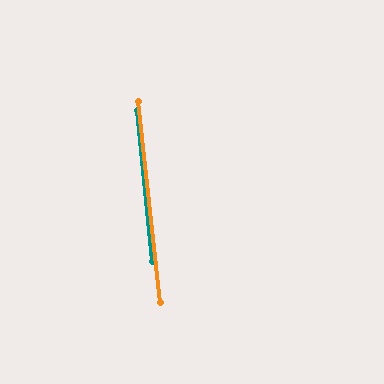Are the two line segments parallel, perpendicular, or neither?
Parallel — their directions differ by only 0.6°.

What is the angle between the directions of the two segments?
Approximately 1 degree.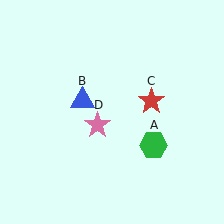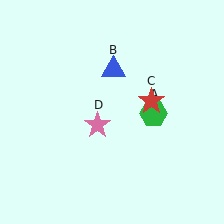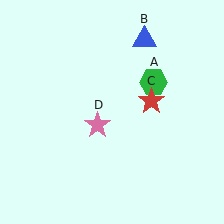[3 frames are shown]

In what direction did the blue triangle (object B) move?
The blue triangle (object B) moved up and to the right.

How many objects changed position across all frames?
2 objects changed position: green hexagon (object A), blue triangle (object B).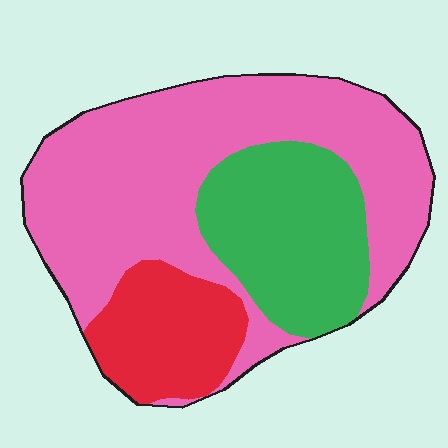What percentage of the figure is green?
Green takes up about one quarter (1/4) of the figure.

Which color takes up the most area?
Pink, at roughly 55%.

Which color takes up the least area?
Red, at roughly 15%.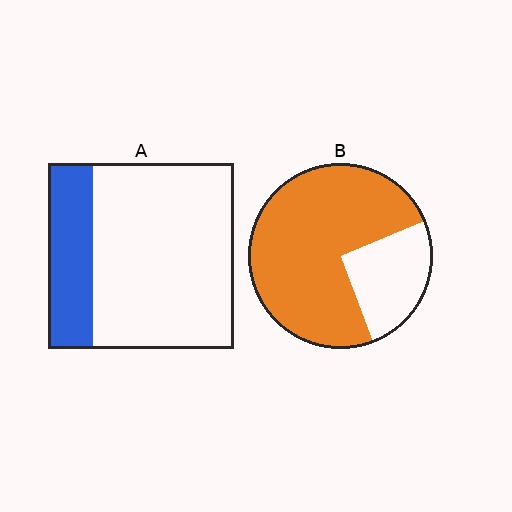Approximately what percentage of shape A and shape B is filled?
A is approximately 25% and B is approximately 75%.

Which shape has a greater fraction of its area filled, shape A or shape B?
Shape B.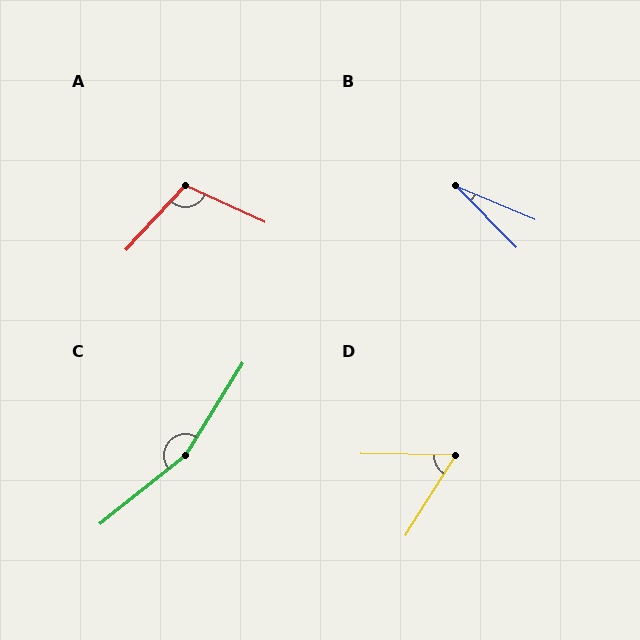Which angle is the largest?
C, at approximately 161 degrees.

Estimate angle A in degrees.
Approximately 108 degrees.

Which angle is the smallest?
B, at approximately 23 degrees.